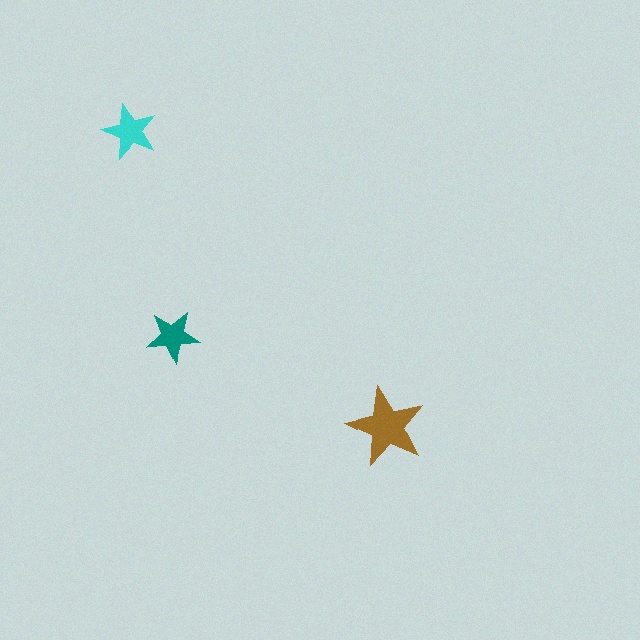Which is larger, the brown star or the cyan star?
The brown one.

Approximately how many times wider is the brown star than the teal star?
About 1.5 times wider.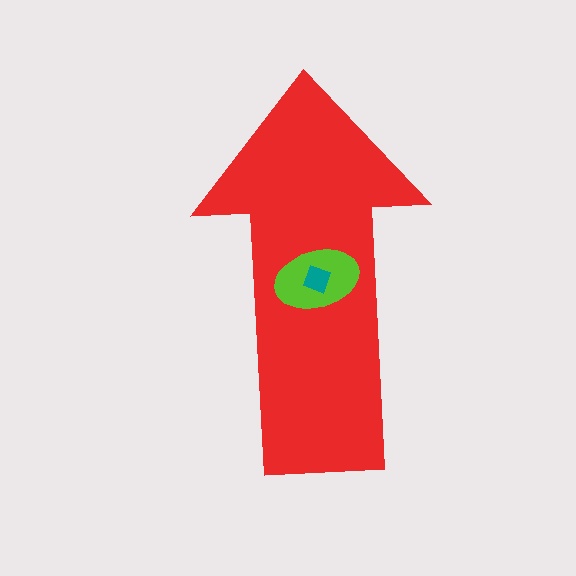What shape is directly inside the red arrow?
The lime ellipse.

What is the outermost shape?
The red arrow.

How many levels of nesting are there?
3.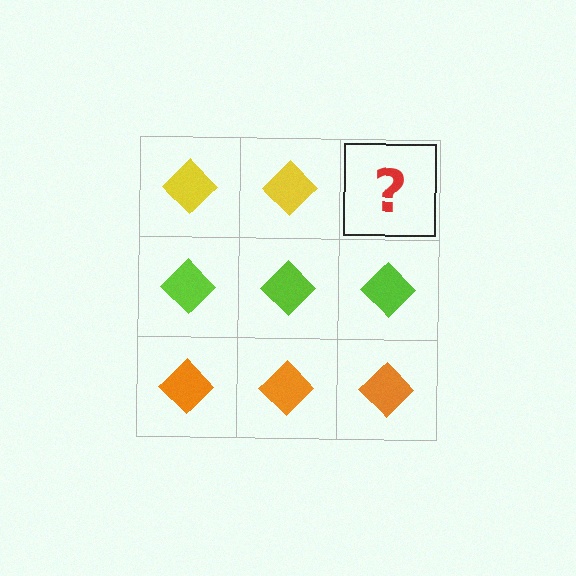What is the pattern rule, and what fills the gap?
The rule is that each row has a consistent color. The gap should be filled with a yellow diamond.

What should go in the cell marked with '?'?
The missing cell should contain a yellow diamond.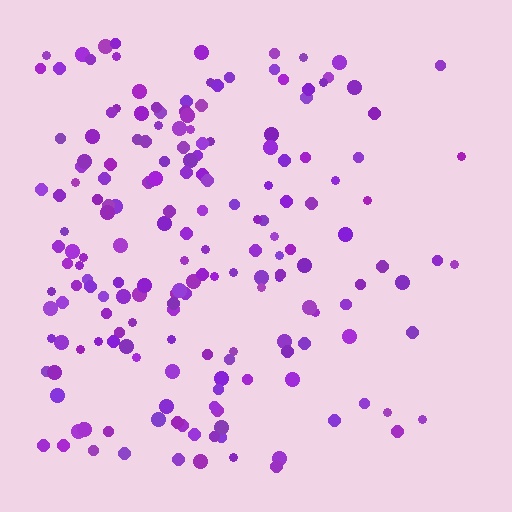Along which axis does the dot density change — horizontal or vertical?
Horizontal.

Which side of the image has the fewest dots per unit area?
The right.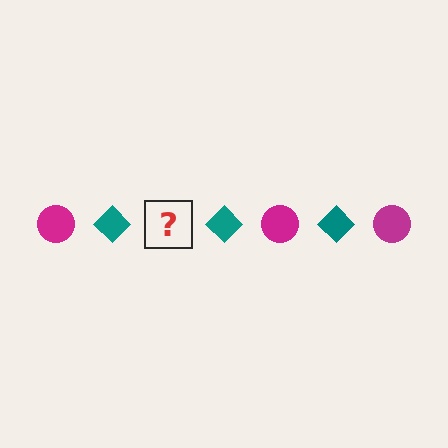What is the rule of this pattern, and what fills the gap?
The rule is that the pattern alternates between magenta circle and teal diamond. The gap should be filled with a magenta circle.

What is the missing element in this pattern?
The missing element is a magenta circle.